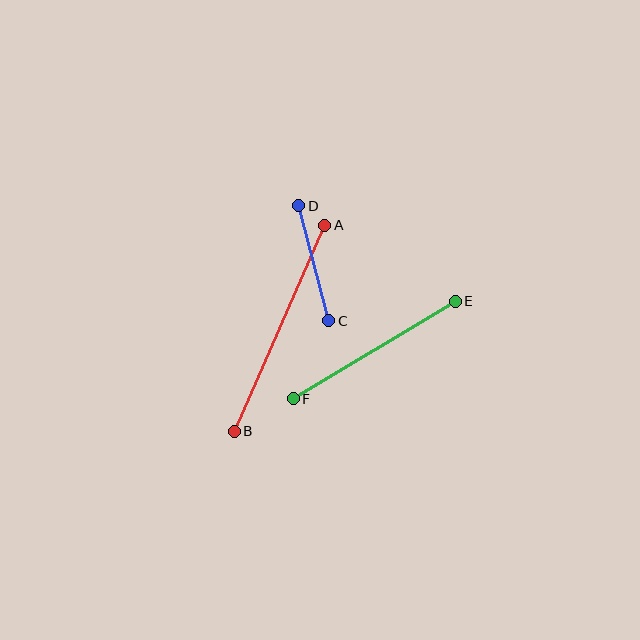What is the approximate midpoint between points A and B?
The midpoint is at approximately (279, 328) pixels.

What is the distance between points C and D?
The distance is approximately 119 pixels.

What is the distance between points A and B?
The distance is approximately 225 pixels.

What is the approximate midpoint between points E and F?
The midpoint is at approximately (374, 350) pixels.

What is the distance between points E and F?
The distance is approximately 189 pixels.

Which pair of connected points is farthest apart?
Points A and B are farthest apart.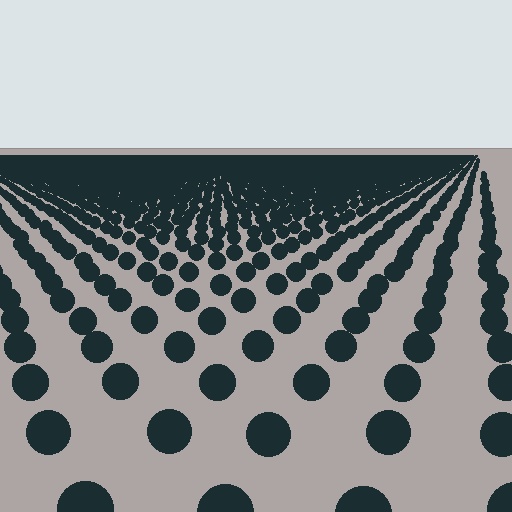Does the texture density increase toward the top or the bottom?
Density increases toward the top.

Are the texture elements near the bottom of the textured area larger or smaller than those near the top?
Larger. Near the bottom, elements are closer to the viewer and appear at a bigger on-screen size.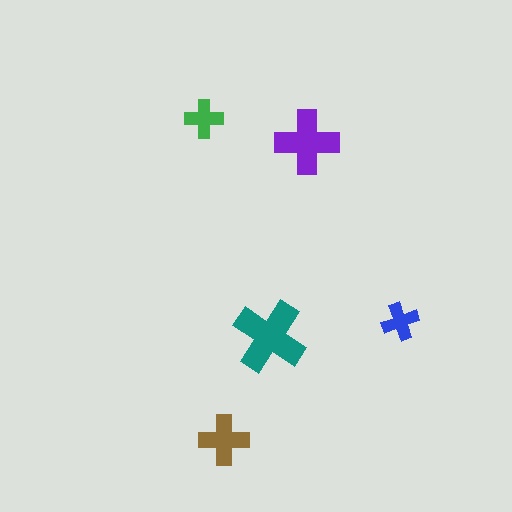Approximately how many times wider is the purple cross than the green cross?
About 1.5 times wider.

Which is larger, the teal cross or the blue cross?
The teal one.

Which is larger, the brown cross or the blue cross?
The brown one.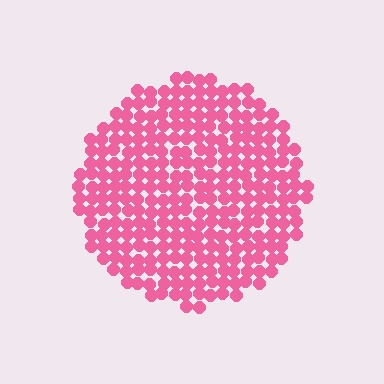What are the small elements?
The small elements are circles.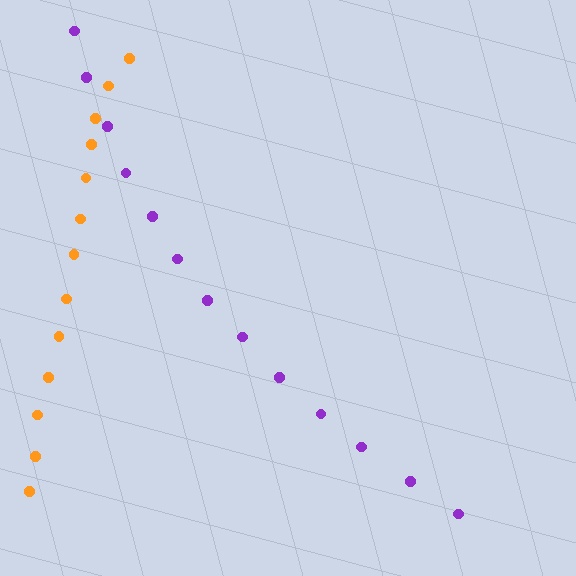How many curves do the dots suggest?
There are 2 distinct paths.